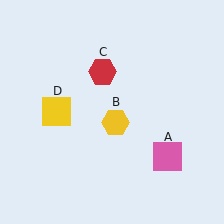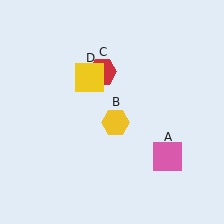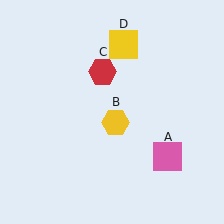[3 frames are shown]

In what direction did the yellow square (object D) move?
The yellow square (object D) moved up and to the right.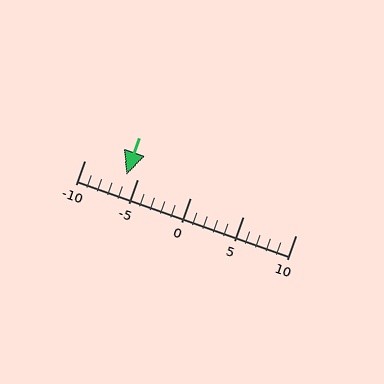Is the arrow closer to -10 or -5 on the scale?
The arrow is closer to -5.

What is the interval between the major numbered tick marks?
The major tick marks are spaced 5 units apart.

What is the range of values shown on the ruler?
The ruler shows values from -10 to 10.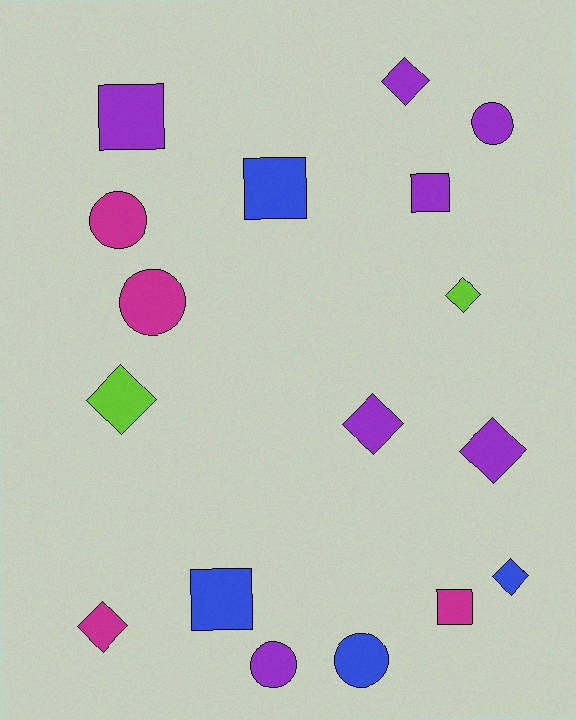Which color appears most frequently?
Purple, with 7 objects.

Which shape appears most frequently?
Diamond, with 7 objects.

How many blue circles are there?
There is 1 blue circle.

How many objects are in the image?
There are 17 objects.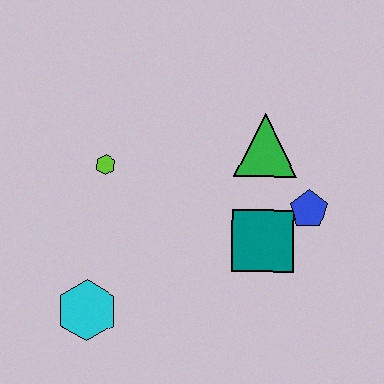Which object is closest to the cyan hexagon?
The lime hexagon is closest to the cyan hexagon.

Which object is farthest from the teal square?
The cyan hexagon is farthest from the teal square.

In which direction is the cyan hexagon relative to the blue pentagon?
The cyan hexagon is to the left of the blue pentagon.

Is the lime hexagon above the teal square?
Yes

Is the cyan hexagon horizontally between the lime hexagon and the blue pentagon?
No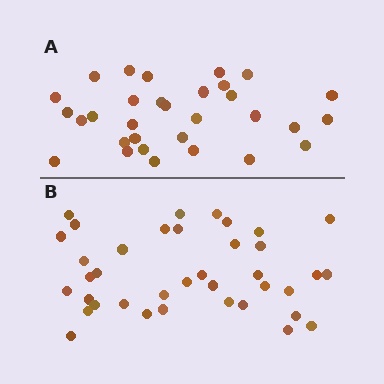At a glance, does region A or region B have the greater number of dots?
Region B (the bottom region) has more dots.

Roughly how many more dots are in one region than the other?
Region B has roughly 8 or so more dots than region A.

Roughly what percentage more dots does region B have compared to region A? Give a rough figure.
About 25% more.